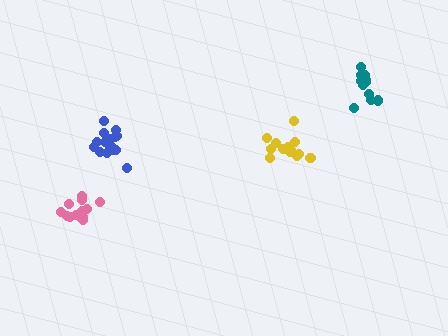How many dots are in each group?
Group 1: 15 dots, Group 2: 17 dots, Group 3: 16 dots, Group 4: 12 dots (60 total).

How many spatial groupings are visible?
There are 4 spatial groupings.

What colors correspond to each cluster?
The clusters are colored: pink, yellow, blue, teal.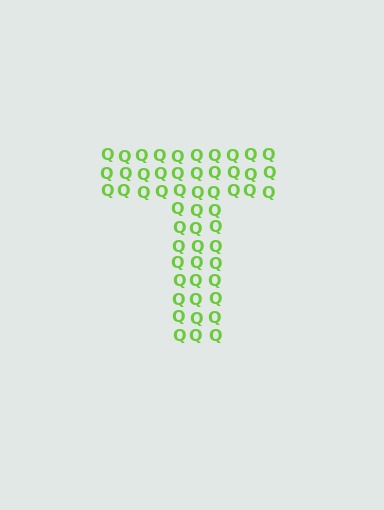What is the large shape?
The large shape is the letter T.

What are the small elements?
The small elements are letter Q's.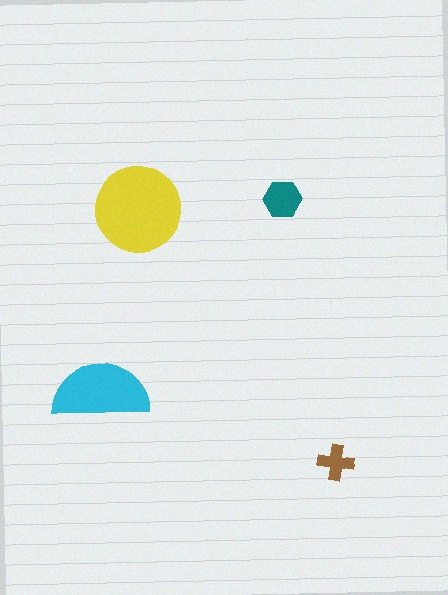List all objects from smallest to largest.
The brown cross, the teal hexagon, the cyan semicircle, the yellow circle.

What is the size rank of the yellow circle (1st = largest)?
1st.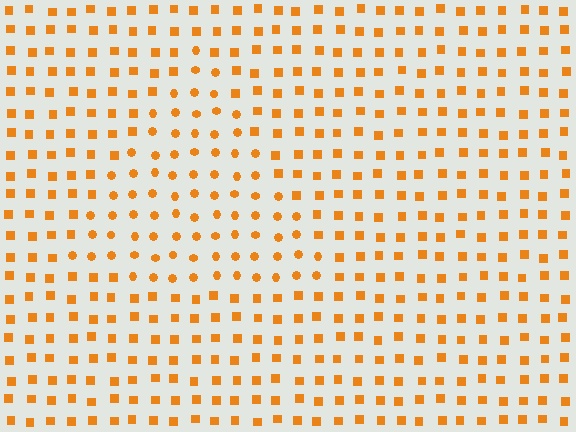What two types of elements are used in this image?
The image uses circles inside the triangle region and squares outside it.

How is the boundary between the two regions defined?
The boundary is defined by a change in element shape: circles inside vs. squares outside. All elements share the same color and spacing.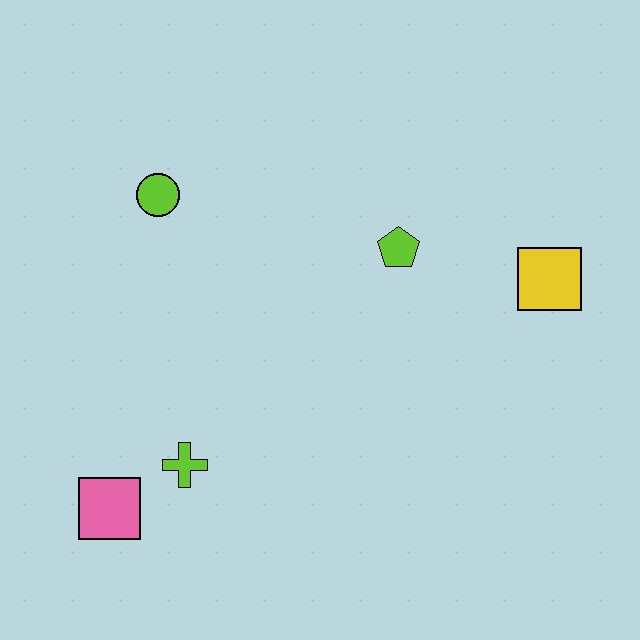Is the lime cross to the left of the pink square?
No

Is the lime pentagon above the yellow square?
Yes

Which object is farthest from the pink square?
The yellow square is farthest from the pink square.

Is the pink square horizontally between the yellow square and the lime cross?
No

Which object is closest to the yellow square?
The lime pentagon is closest to the yellow square.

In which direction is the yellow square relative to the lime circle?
The yellow square is to the right of the lime circle.